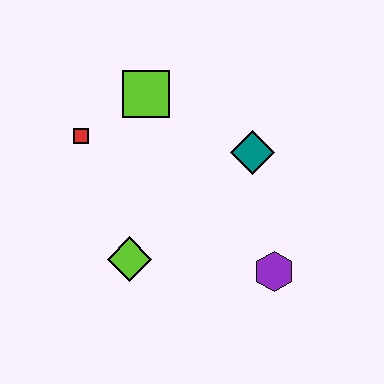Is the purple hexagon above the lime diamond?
No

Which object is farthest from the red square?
The purple hexagon is farthest from the red square.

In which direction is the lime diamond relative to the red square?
The lime diamond is below the red square.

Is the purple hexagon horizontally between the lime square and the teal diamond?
No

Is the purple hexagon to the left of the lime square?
No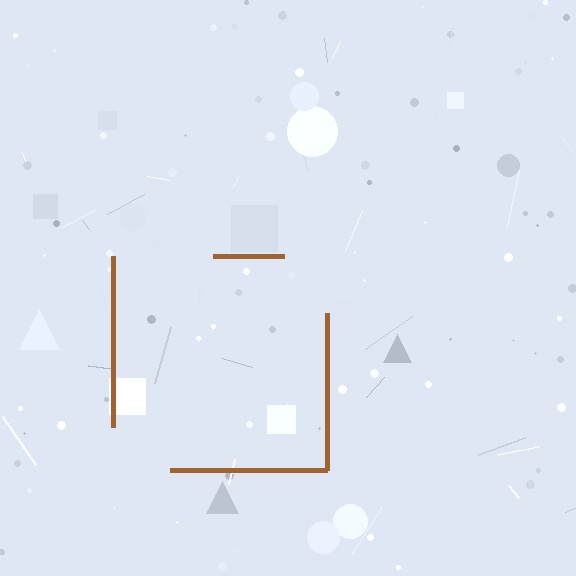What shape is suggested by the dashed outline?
The dashed outline suggests a square.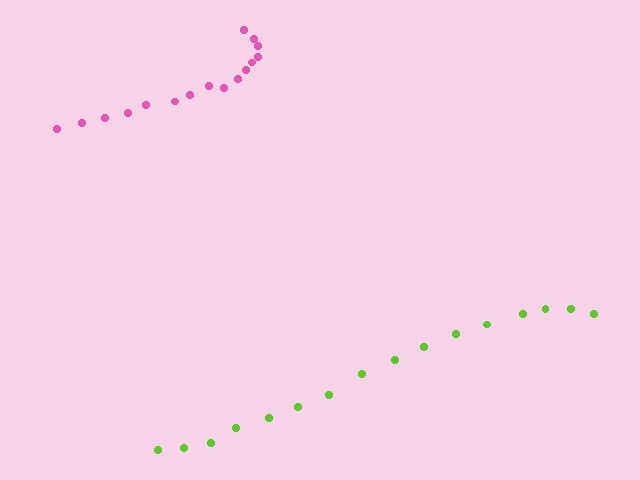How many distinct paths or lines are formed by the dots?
There are 2 distinct paths.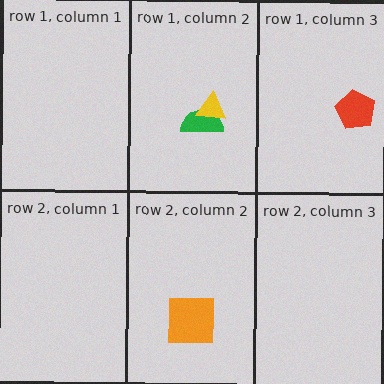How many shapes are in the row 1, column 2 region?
2.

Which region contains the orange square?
The row 2, column 2 region.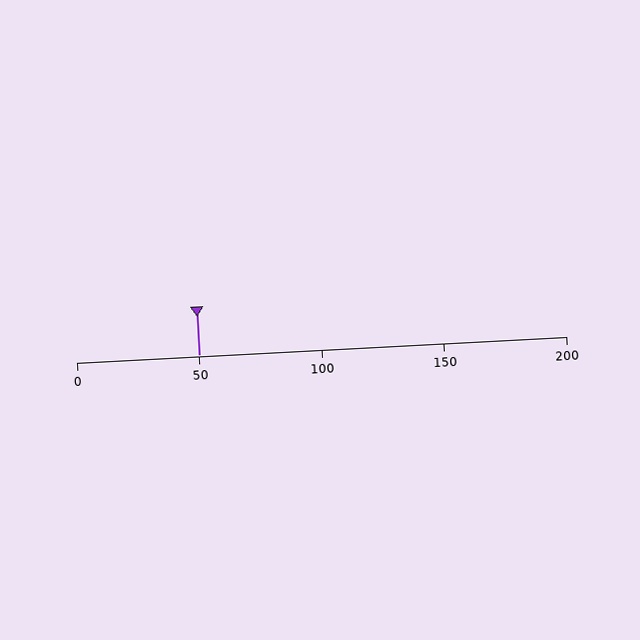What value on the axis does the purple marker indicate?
The marker indicates approximately 50.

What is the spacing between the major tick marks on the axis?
The major ticks are spaced 50 apart.